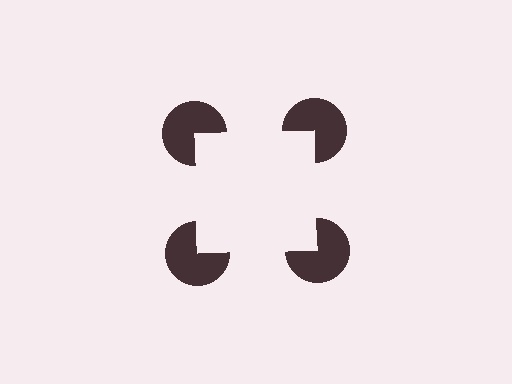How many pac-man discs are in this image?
There are 4 — one at each vertex of the illusory square.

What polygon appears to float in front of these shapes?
An illusory square — its edges are inferred from the aligned wedge cuts in the pac-man discs, not physically drawn.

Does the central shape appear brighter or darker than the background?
It typically appears slightly brighter than the background, even though no actual brightness change is drawn.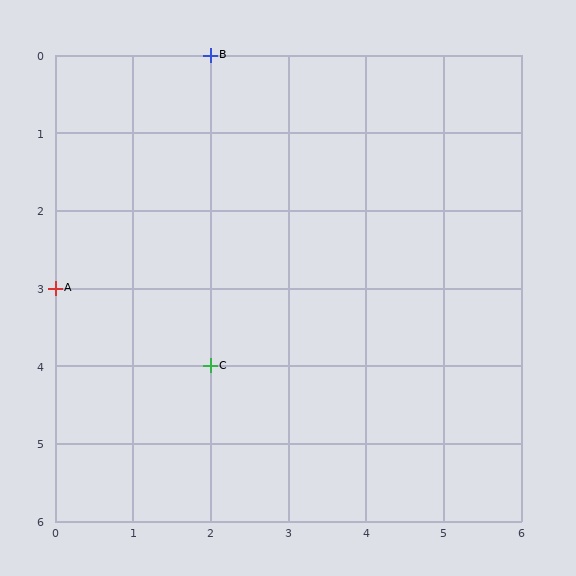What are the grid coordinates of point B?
Point B is at grid coordinates (2, 0).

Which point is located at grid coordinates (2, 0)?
Point B is at (2, 0).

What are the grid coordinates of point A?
Point A is at grid coordinates (0, 3).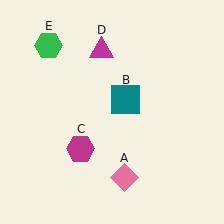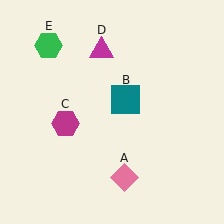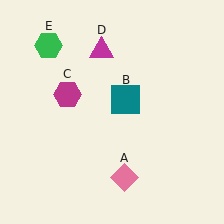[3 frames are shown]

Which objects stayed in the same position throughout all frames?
Pink diamond (object A) and teal square (object B) and magenta triangle (object D) and green hexagon (object E) remained stationary.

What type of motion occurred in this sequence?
The magenta hexagon (object C) rotated clockwise around the center of the scene.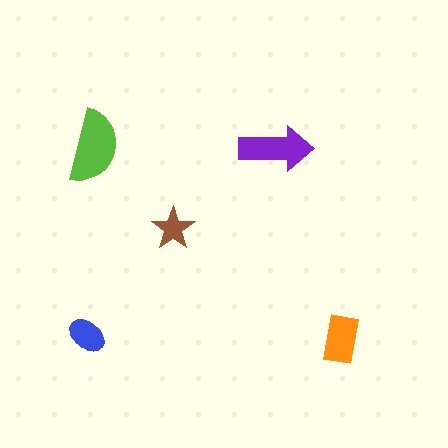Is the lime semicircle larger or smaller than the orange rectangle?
Larger.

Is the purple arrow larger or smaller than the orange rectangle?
Larger.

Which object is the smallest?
The brown star.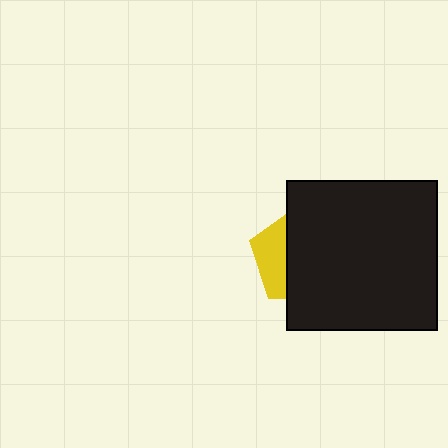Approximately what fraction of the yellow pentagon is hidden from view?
Roughly 68% of the yellow pentagon is hidden behind the black square.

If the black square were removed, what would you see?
You would see the complete yellow pentagon.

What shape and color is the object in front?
The object in front is a black square.